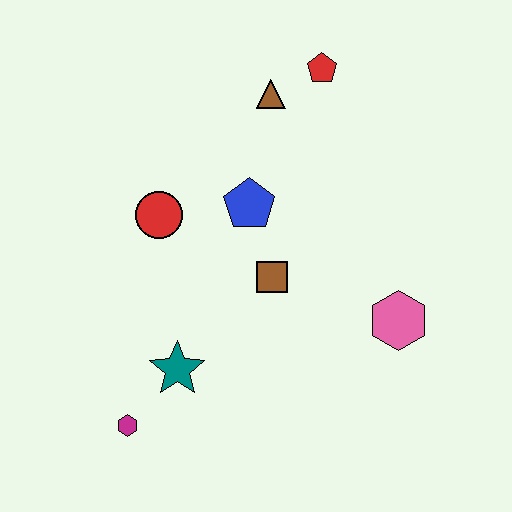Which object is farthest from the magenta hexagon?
The red pentagon is farthest from the magenta hexagon.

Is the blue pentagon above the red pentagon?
No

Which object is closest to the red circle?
The blue pentagon is closest to the red circle.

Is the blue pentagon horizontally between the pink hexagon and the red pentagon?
No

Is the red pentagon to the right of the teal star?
Yes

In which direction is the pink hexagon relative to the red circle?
The pink hexagon is to the right of the red circle.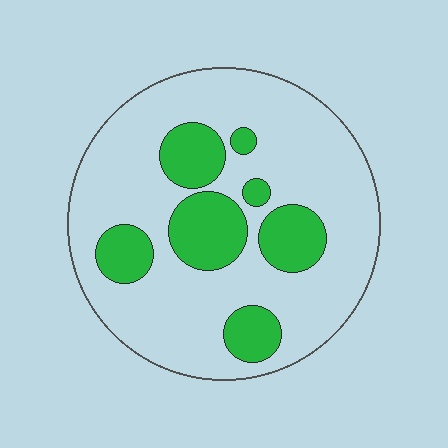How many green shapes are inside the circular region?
7.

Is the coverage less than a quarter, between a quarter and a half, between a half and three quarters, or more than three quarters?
Less than a quarter.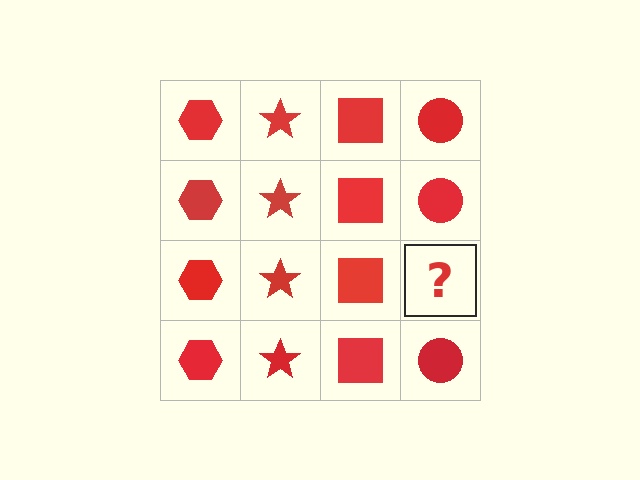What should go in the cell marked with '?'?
The missing cell should contain a red circle.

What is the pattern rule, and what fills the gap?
The rule is that each column has a consistent shape. The gap should be filled with a red circle.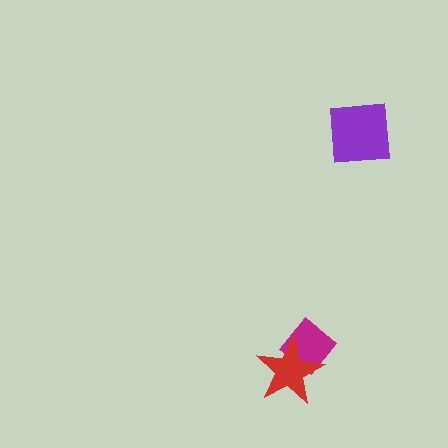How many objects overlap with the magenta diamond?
1 object overlaps with the magenta diamond.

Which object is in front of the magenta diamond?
The red star is in front of the magenta diamond.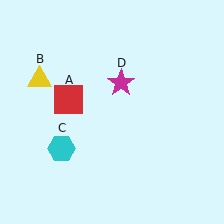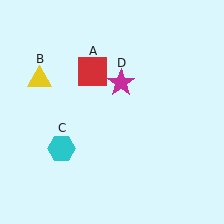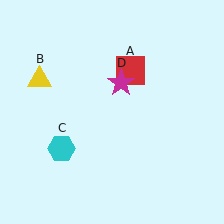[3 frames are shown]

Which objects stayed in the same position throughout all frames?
Yellow triangle (object B) and cyan hexagon (object C) and magenta star (object D) remained stationary.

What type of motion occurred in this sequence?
The red square (object A) rotated clockwise around the center of the scene.